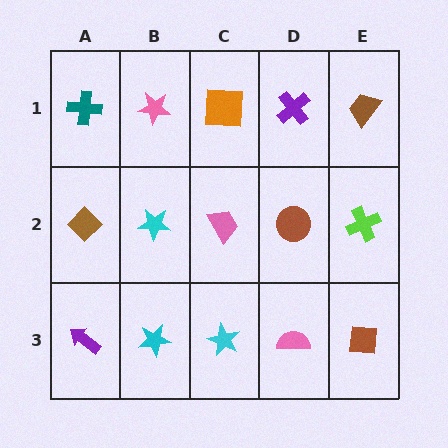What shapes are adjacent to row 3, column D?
A brown circle (row 2, column D), a cyan star (row 3, column C), a brown square (row 3, column E).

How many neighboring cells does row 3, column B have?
3.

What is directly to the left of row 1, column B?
A teal cross.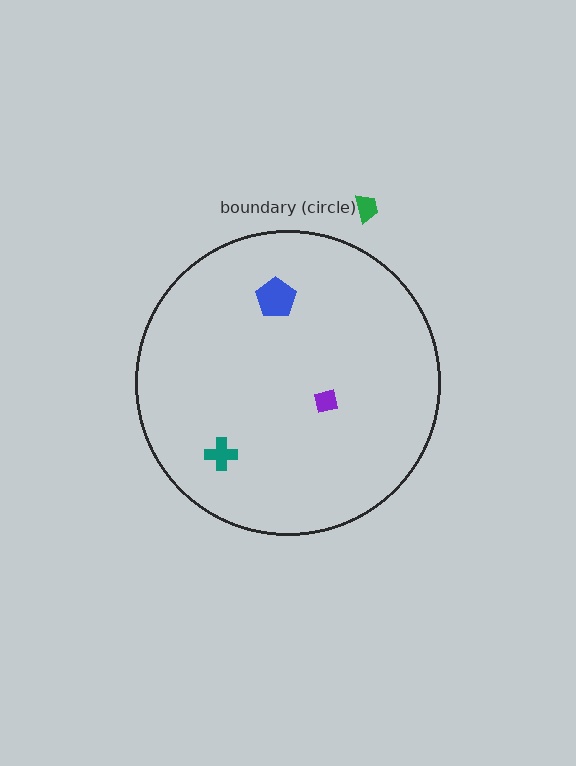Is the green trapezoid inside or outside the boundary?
Outside.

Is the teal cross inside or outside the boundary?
Inside.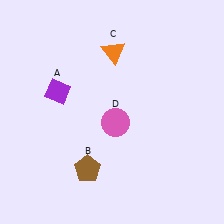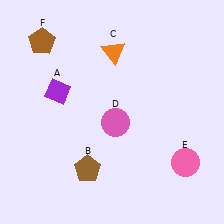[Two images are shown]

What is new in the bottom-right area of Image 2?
A pink circle (E) was added in the bottom-right area of Image 2.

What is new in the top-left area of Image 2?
A brown pentagon (F) was added in the top-left area of Image 2.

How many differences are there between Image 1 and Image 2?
There are 2 differences between the two images.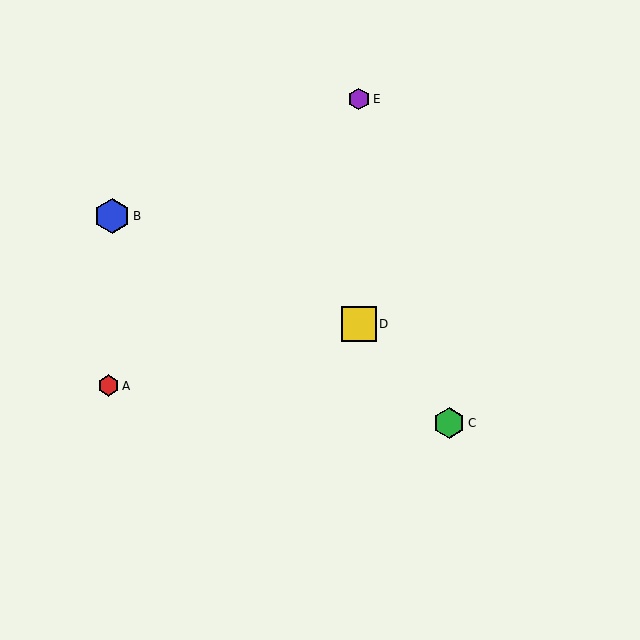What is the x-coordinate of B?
Object B is at x≈112.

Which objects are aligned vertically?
Objects D, E are aligned vertically.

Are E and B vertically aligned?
No, E is at x≈359 and B is at x≈112.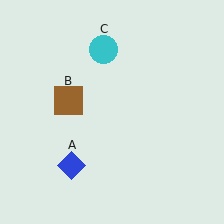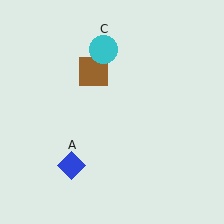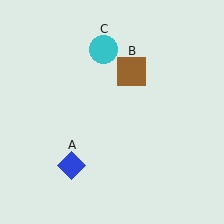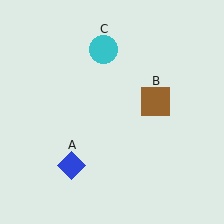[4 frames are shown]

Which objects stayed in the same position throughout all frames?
Blue diamond (object A) and cyan circle (object C) remained stationary.